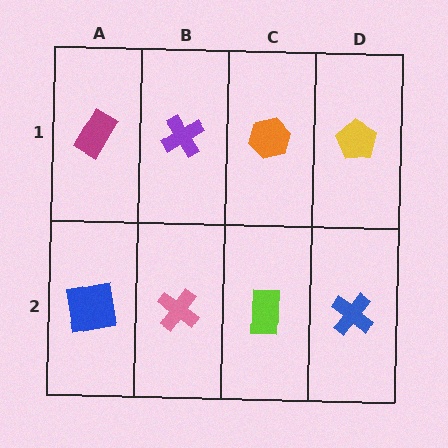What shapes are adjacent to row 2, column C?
An orange hexagon (row 1, column C), a pink cross (row 2, column B), a blue cross (row 2, column D).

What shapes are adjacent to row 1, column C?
A lime rectangle (row 2, column C), a purple cross (row 1, column B), a yellow pentagon (row 1, column D).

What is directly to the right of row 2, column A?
A pink cross.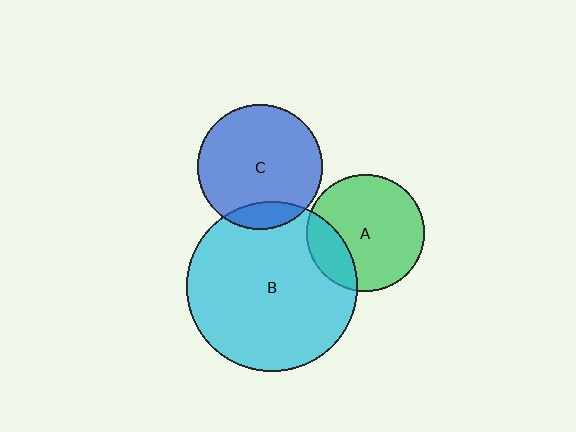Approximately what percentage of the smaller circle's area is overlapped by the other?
Approximately 20%.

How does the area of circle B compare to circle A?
Approximately 2.1 times.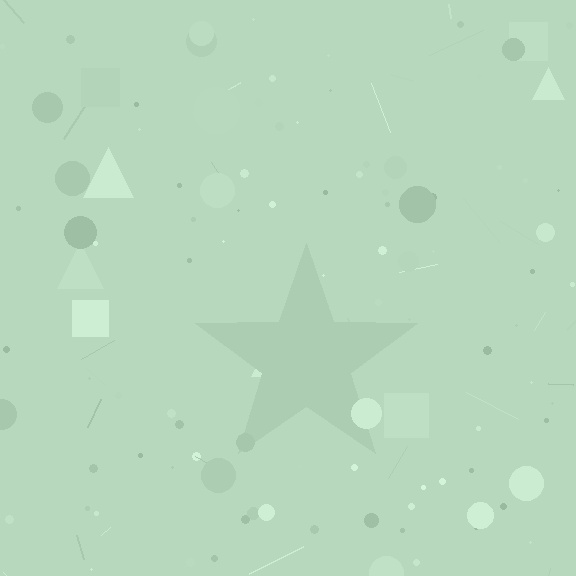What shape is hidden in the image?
A star is hidden in the image.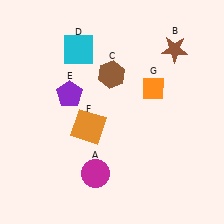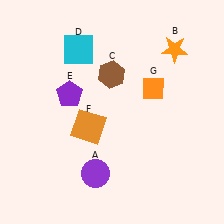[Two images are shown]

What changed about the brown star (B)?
In Image 1, B is brown. In Image 2, it changed to orange.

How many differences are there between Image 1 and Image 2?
There are 2 differences between the two images.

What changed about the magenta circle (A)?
In Image 1, A is magenta. In Image 2, it changed to purple.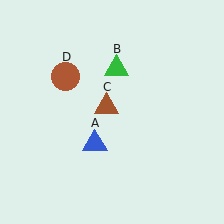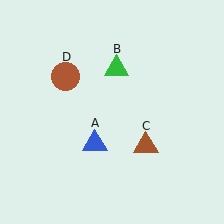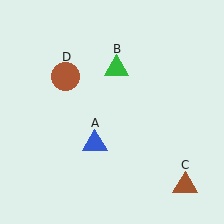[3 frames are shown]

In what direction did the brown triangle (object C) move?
The brown triangle (object C) moved down and to the right.